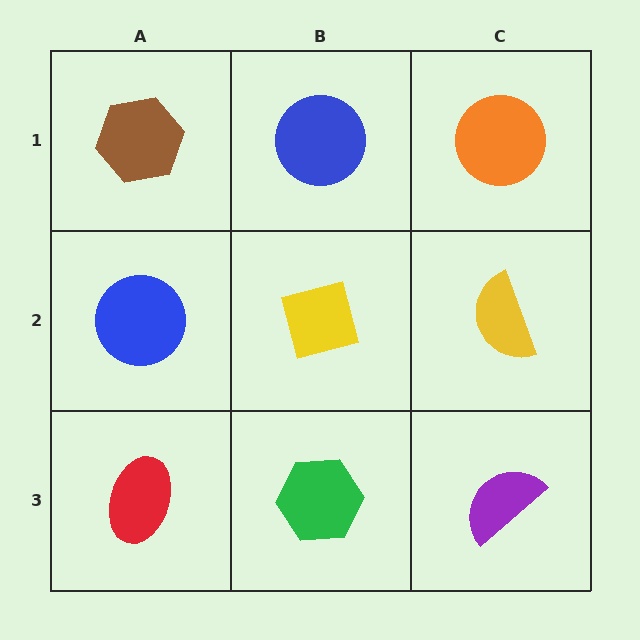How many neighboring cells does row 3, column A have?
2.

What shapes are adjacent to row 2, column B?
A blue circle (row 1, column B), a green hexagon (row 3, column B), a blue circle (row 2, column A), a yellow semicircle (row 2, column C).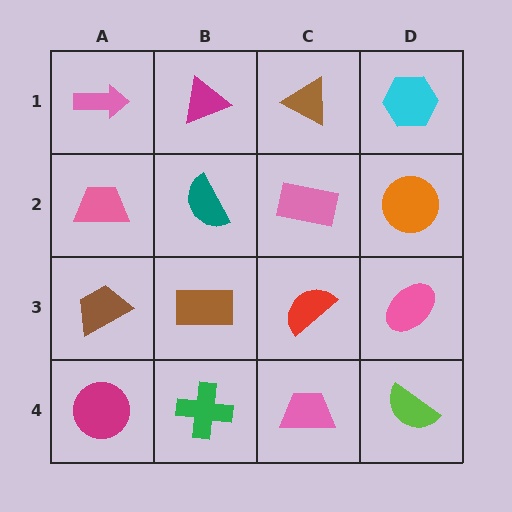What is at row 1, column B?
A magenta triangle.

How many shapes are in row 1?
4 shapes.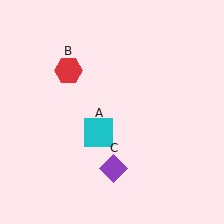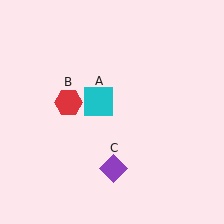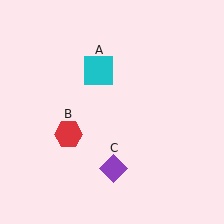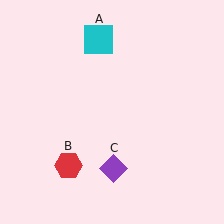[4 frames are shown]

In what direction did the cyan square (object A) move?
The cyan square (object A) moved up.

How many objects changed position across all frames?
2 objects changed position: cyan square (object A), red hexagon (object B).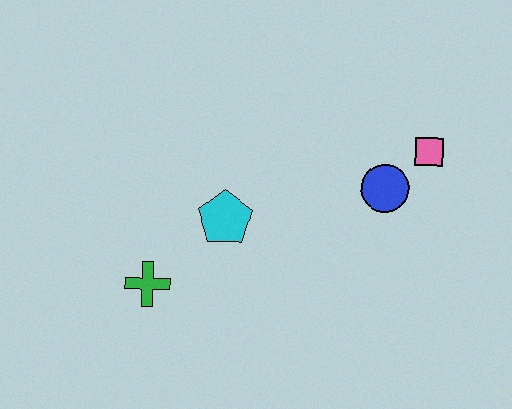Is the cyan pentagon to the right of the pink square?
No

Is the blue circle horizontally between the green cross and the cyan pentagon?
No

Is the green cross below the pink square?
Yes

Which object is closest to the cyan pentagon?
The green cross is closest to the cyan pentagon.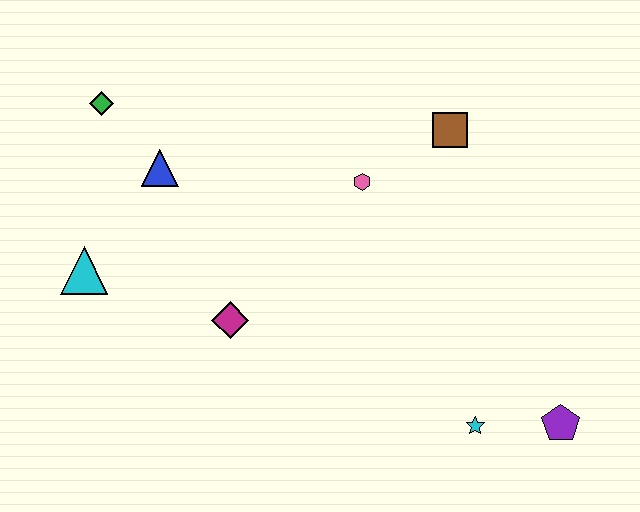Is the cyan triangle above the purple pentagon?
Yes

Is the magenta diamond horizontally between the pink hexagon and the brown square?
No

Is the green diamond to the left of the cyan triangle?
No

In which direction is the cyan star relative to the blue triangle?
The cyan star is to the right of the blue triangle.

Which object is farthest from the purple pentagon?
The green diamond is farthest from the purple pentagon.